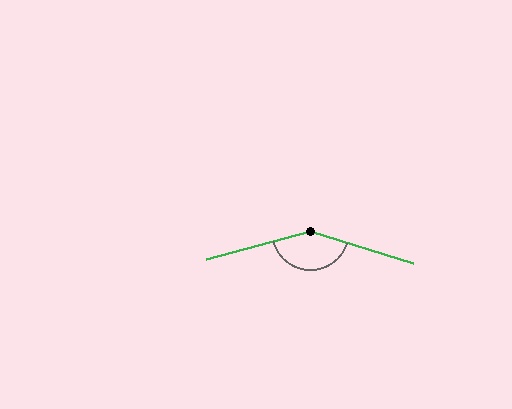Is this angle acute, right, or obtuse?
It is obtuse.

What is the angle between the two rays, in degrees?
Approximately 147 degrees.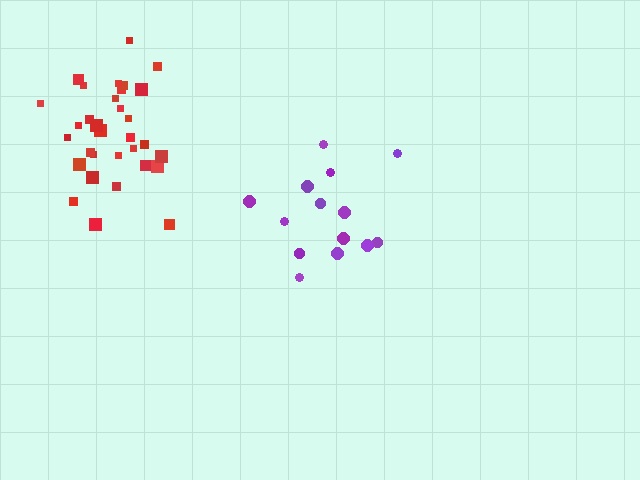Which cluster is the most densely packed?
Red.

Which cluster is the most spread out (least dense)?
Purple.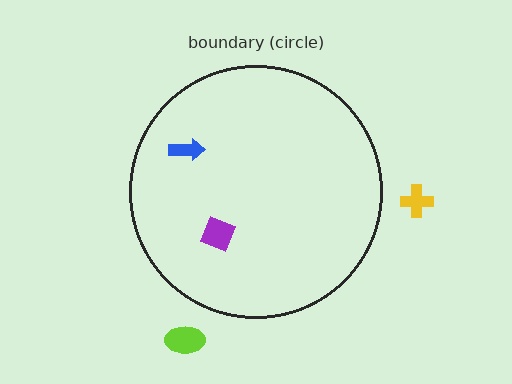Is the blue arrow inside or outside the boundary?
Inside.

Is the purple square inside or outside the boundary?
Inside.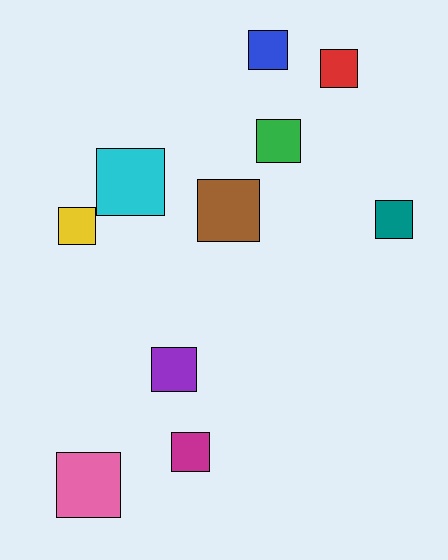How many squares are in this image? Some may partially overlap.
There are 10 squares.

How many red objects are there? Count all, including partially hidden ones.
There is 1 red object.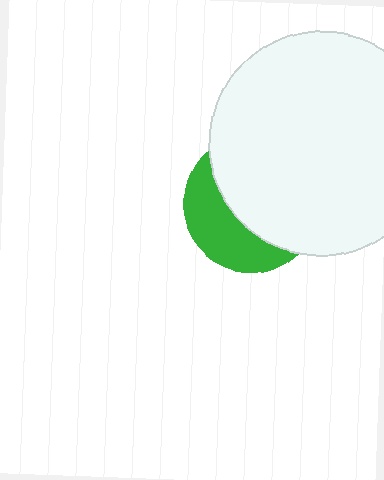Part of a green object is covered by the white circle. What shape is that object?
It is a circle.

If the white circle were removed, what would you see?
You would see the complete green circle.